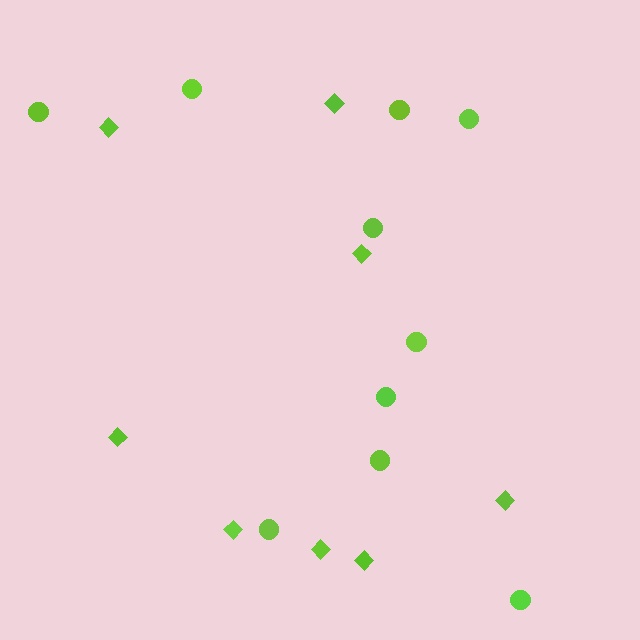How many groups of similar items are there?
There are 2 groups: one group of diamonds (8) and one group of circles (10).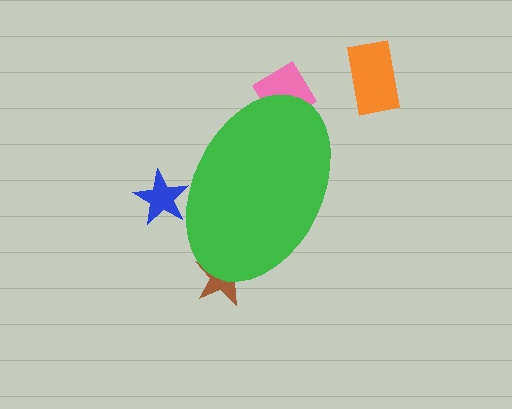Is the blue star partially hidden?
Yes, the blue star is partially hidden behind the green ellipse.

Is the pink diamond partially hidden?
Yes, the pink diamond is partially hidden behind the green ellipse.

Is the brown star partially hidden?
Yes, the brown star is partially hidden behind the green ellipse.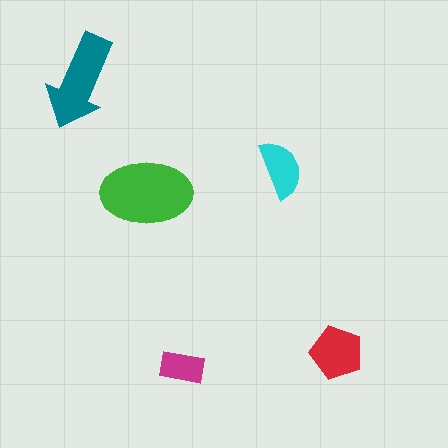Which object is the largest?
The green ellipse.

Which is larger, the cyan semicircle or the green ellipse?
The green ellipse.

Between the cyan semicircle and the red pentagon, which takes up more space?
The red pentagon.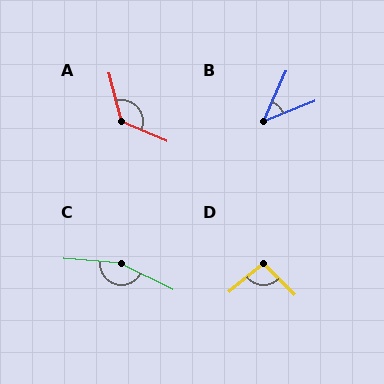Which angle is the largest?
C, at approximately 158 degrees.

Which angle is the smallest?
B, at approximately 43 degrees.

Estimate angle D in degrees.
Approximately 96 degrees.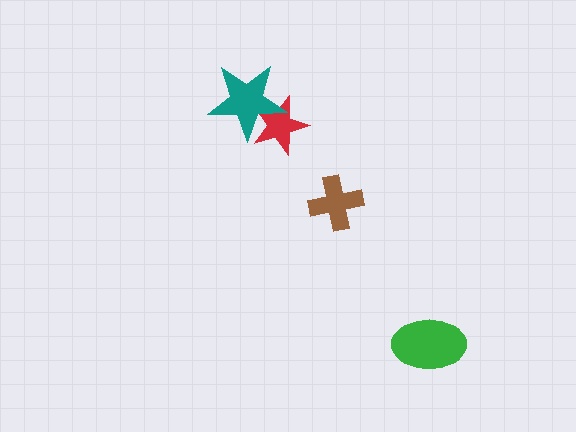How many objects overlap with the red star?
1 object overlaps with the red star.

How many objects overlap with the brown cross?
0 objects overlap with the brown cross.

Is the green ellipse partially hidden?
No, no other shape covers it.